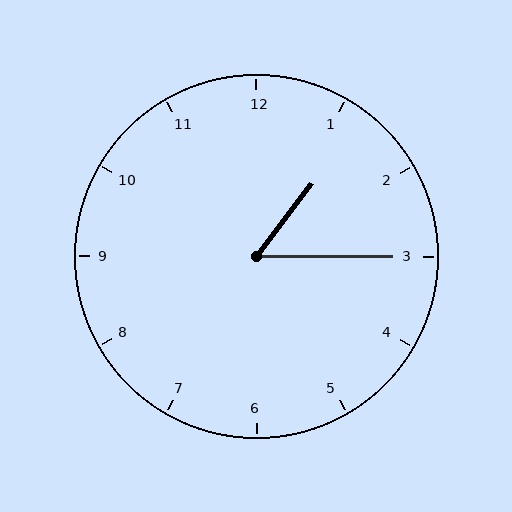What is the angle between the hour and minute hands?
Approximately 52 degrees.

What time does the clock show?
1:15.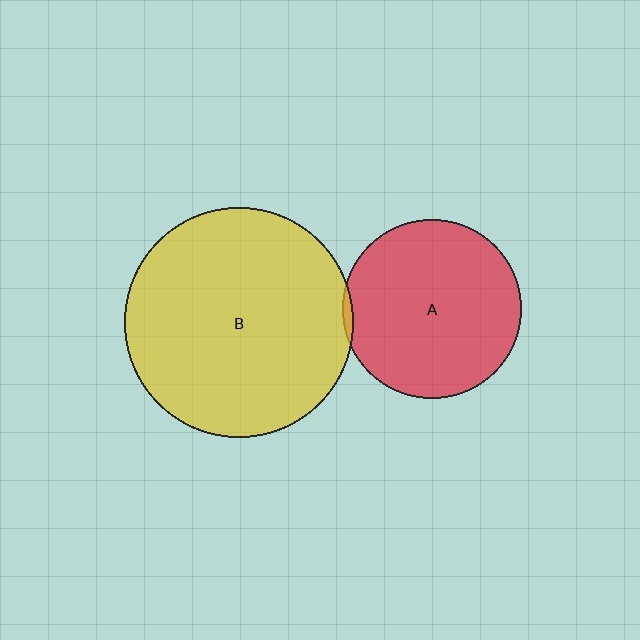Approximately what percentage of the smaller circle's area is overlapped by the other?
Approximately 5%.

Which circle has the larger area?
Circle B (yellow).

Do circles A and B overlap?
Yes.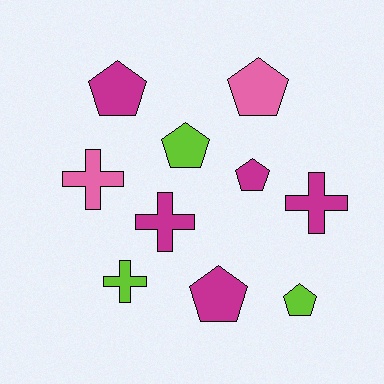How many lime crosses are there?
There is 1 lime cross.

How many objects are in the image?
There are 10 objects.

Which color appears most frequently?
Magenta, with 5 objects.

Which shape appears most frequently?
Pentagon, with 6 objects.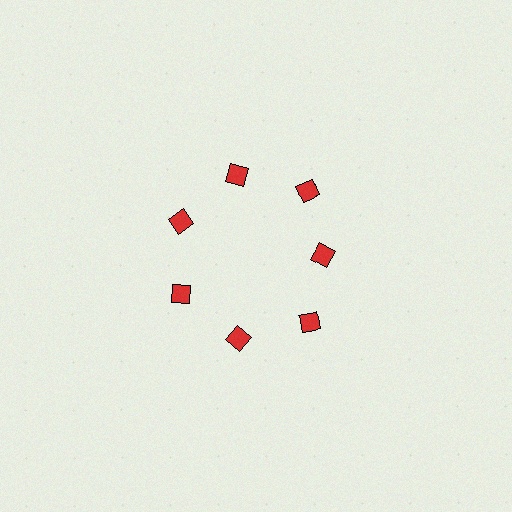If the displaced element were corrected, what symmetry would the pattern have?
It would have 7-fold rotational symmetry — the pattern would map onto itself every 51 degrees.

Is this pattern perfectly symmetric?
No. The 7 red squares are arranged in a ring, but one element near the 3 o'clock position is pulled inward toward the center, breaking the 7-fold rotational symmetry.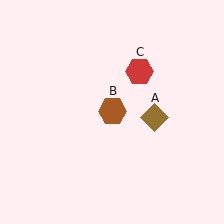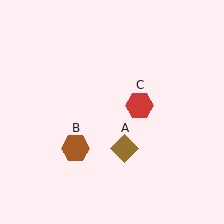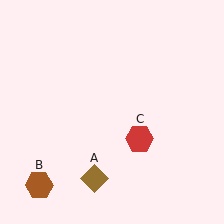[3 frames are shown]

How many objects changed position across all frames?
3 objects changed position: brown diamond (object A), brown hexagon (object B), red hexagon (object C).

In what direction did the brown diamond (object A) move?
The brown diamond (object A) moved down and to the left.